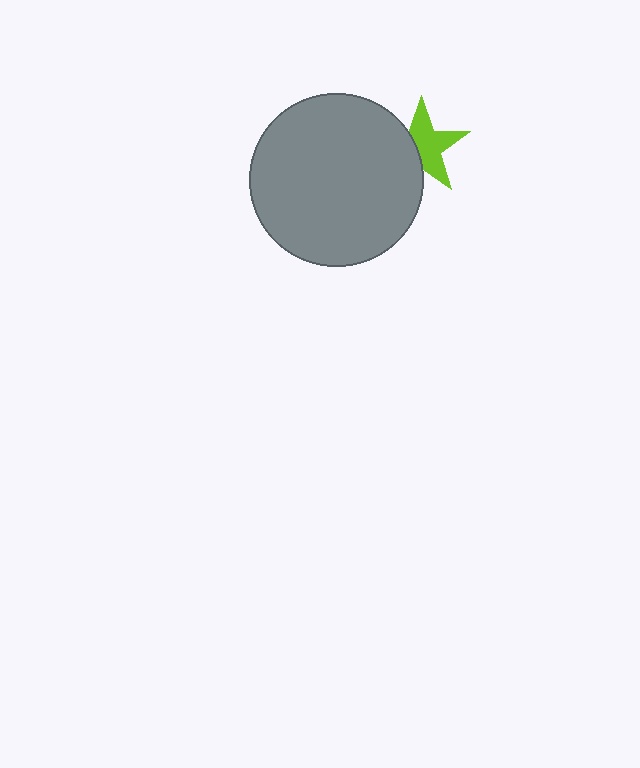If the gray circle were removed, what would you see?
You would see the complete lime star.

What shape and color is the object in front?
The object in front is a gray circle.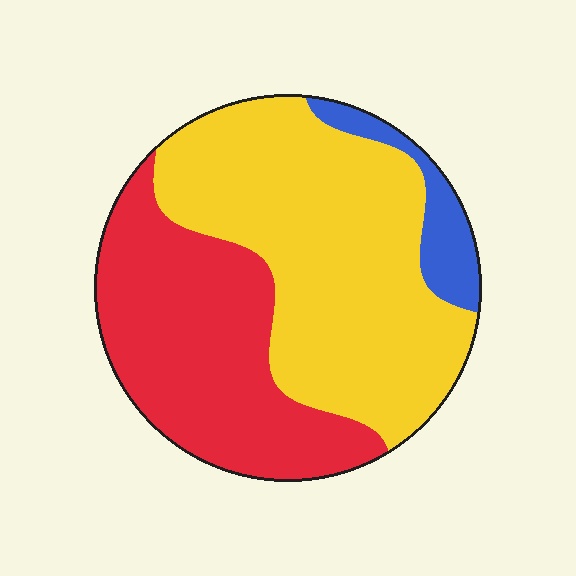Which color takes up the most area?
Yellow, at roughly 55%.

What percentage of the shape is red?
Red takes up about three eighths (3/8) of the shape.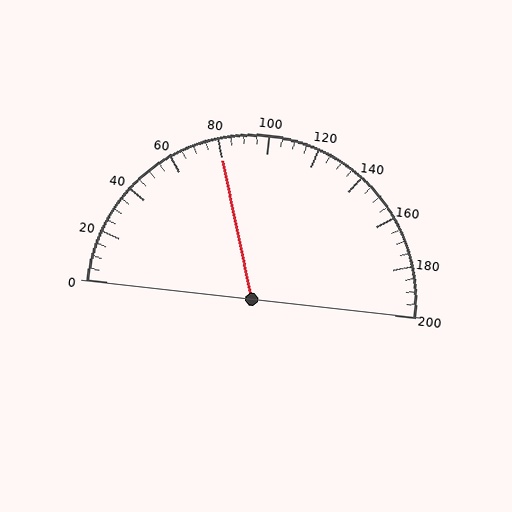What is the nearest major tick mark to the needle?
The nearest major tick mark is 80.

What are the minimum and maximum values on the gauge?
The gauge ranges from 0 to 200.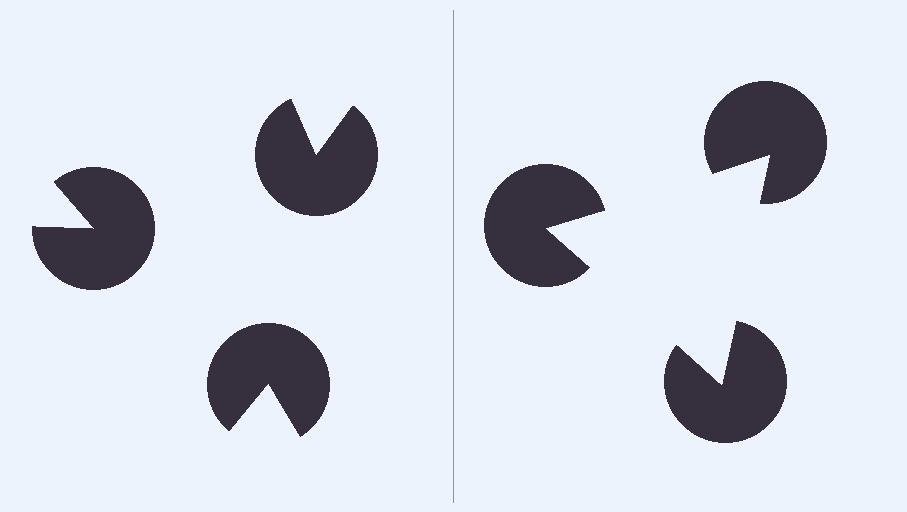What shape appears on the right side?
An illusory triangle.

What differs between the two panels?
The pac-man discs are positioned identically on both sides; only the wedge orientations differ. On the right they align to a triangle; on the left they are misaligned.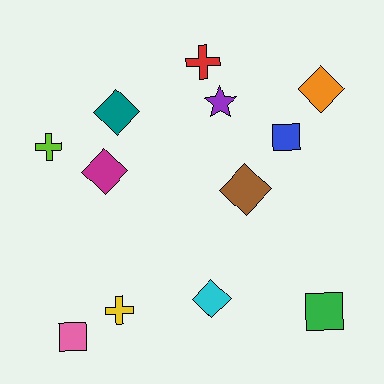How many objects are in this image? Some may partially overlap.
There are 12 objects.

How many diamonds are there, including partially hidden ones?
There are 5 diamonds.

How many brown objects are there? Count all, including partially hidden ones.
There is 1 brown object.